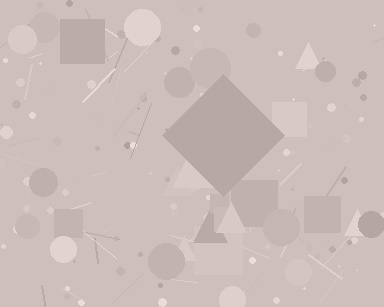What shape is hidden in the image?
A diamond is hidden in the image.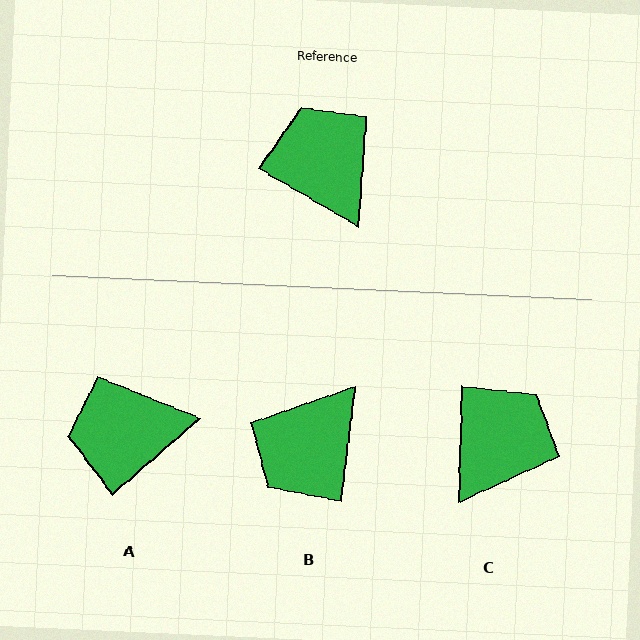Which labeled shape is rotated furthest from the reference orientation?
B, about 113 degrees away.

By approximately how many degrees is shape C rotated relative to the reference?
Approximately 61 degrees clockwise.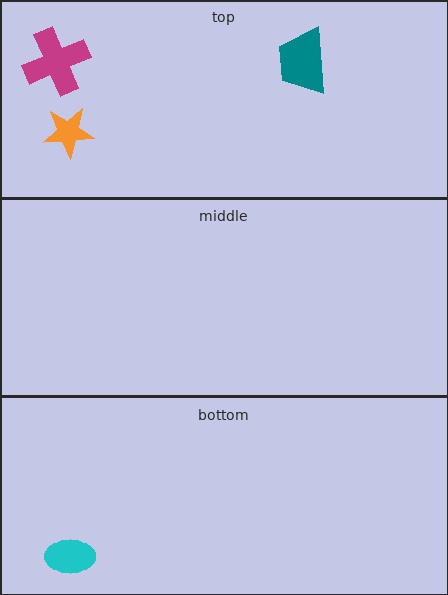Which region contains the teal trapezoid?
The top region.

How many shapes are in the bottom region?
1.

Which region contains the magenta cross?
The top region.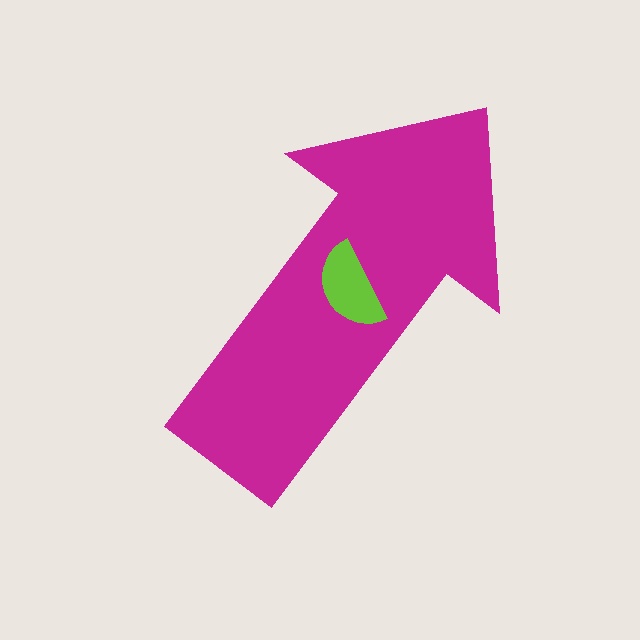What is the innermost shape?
The lime semicircle.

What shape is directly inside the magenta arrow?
The lime semicircle.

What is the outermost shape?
The magenta arrow.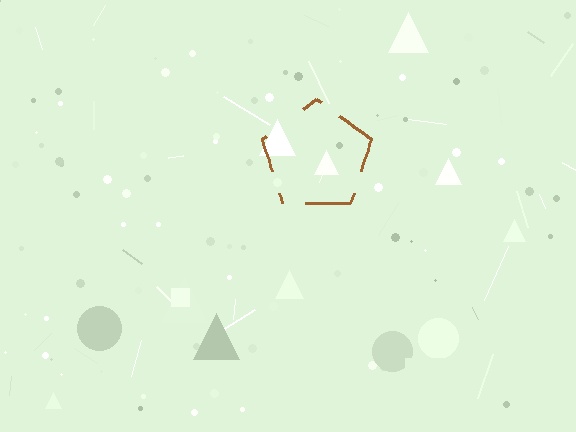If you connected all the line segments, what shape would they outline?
They would outline a pentagon.